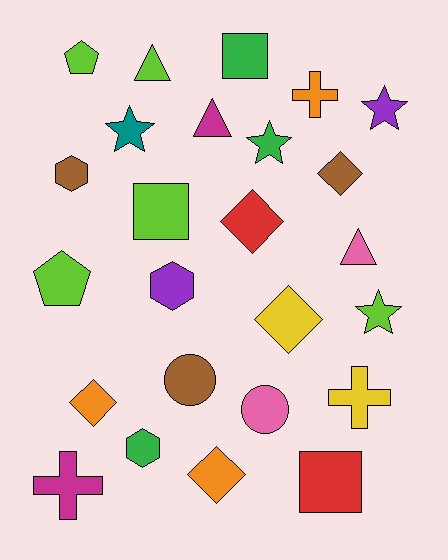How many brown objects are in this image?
There are 3 brown objects.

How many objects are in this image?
There are 25 objects.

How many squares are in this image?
There are 3 squares.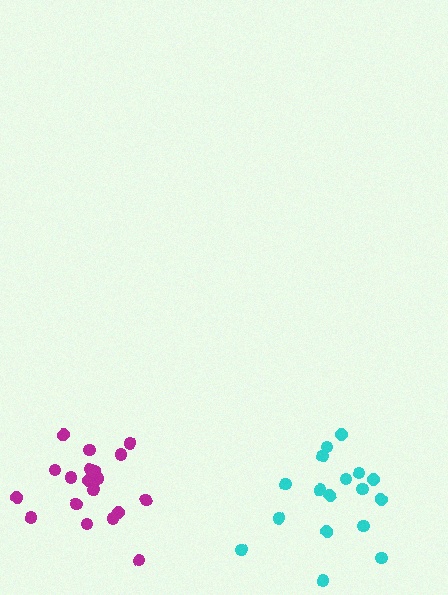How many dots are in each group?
Group 1: 17 dots, Group 2: 19 dots (36 total).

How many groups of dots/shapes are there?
There are 2 groups.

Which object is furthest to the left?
The magenta cluster is leftmost.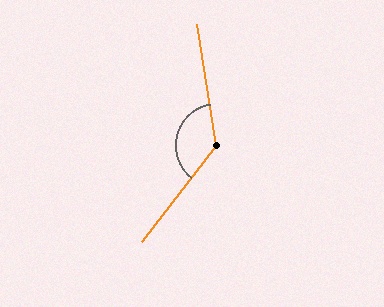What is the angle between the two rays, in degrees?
Approximately 133 degrees.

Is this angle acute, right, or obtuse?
It is obtuse.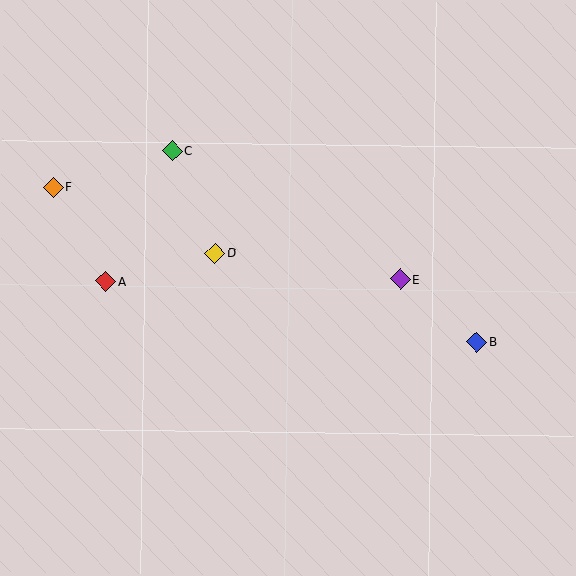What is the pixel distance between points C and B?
The distance between C and B is 360 pixels.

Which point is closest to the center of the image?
Point D at (215, 253) is closest to the center.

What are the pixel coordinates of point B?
Point B is at (477, 342).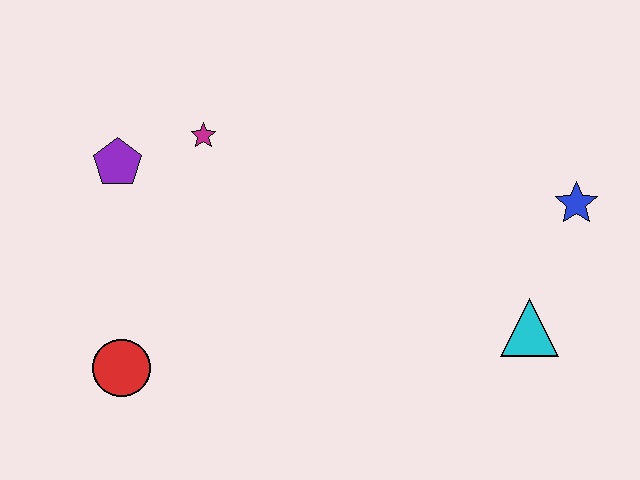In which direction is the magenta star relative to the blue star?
The magenta star is to the left of the blue star.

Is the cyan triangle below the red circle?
No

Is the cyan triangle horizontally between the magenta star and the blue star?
Yes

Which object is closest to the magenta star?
The purple pentagon is closest to the magenta star.